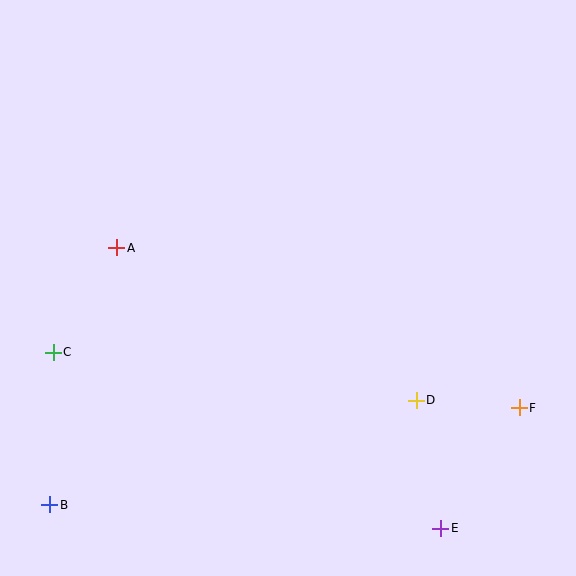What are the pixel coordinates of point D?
Point D is at (416, 400).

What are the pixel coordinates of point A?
Point A is at (117, 248).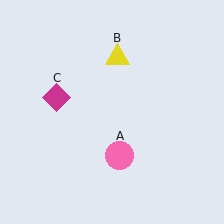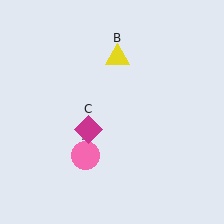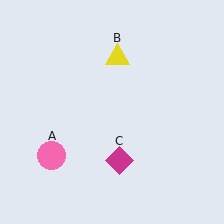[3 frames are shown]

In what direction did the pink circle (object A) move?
The pink circle (object A) moved left.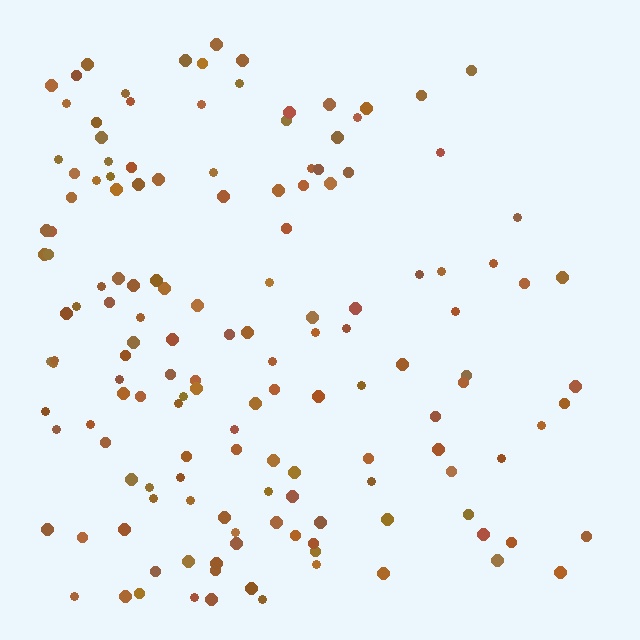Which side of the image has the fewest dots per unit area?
The right.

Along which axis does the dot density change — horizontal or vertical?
Horizontal.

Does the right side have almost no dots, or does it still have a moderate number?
Still a moderate number, just noticeably fewer than the left.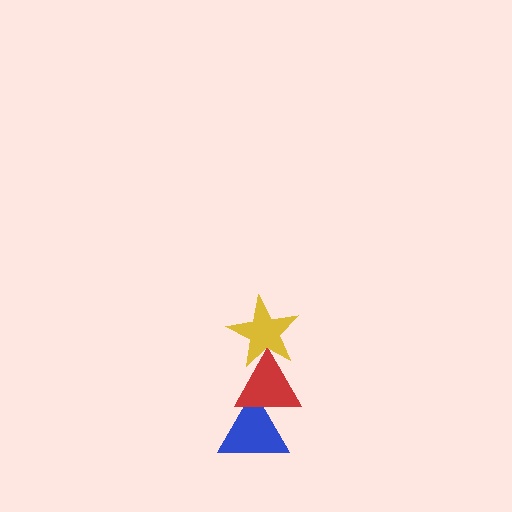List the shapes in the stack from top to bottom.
From top to bottom: the yellow star, the red triangle, the blue triangle.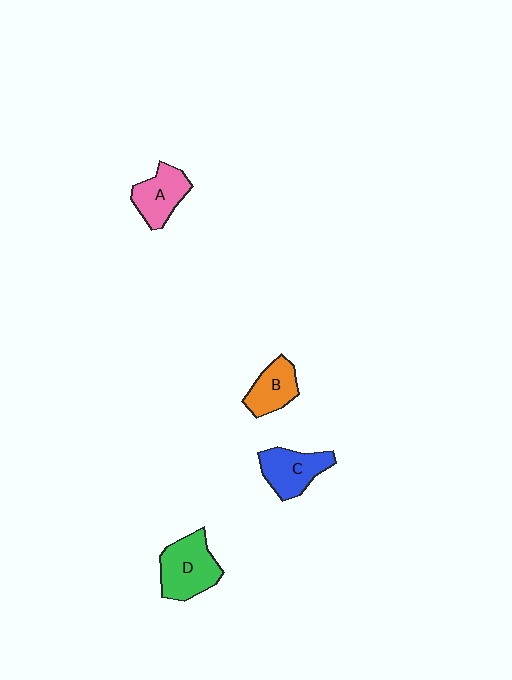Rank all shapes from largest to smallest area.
From largest to smallest: D (green), C (blue), A (pink), B (orange).